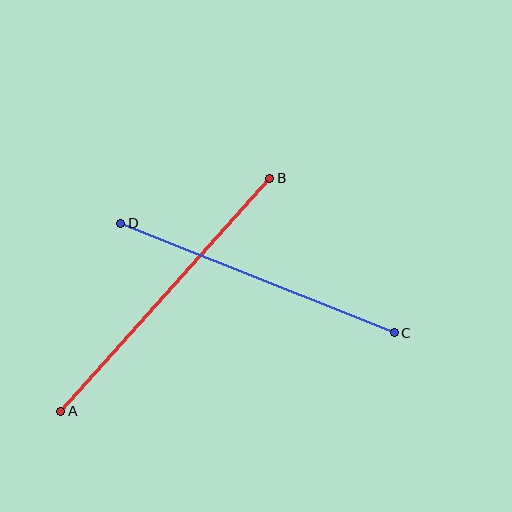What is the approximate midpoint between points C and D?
The midpoint is at approximately (257, 278) pixels.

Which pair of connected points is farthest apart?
Points A and B are farthest apart.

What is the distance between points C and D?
The distance is approximately 295 pixels.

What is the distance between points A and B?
The distance is approximately 313 pixels.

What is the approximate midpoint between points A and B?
The midpoint is at approximately (165, 295) pixels.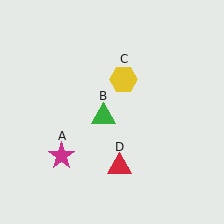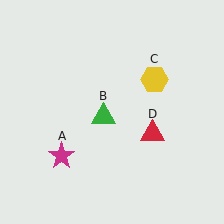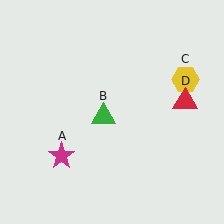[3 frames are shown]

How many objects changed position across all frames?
2 objects changed position: yellow hexagon (object C), red triangle (object D).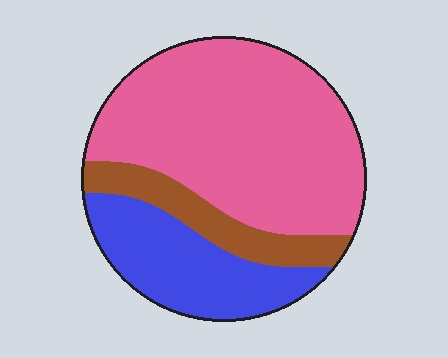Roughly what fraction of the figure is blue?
Blue takes up about one quarter (1/4) of the figure.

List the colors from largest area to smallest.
From largest to smallest: pink, blue, brown.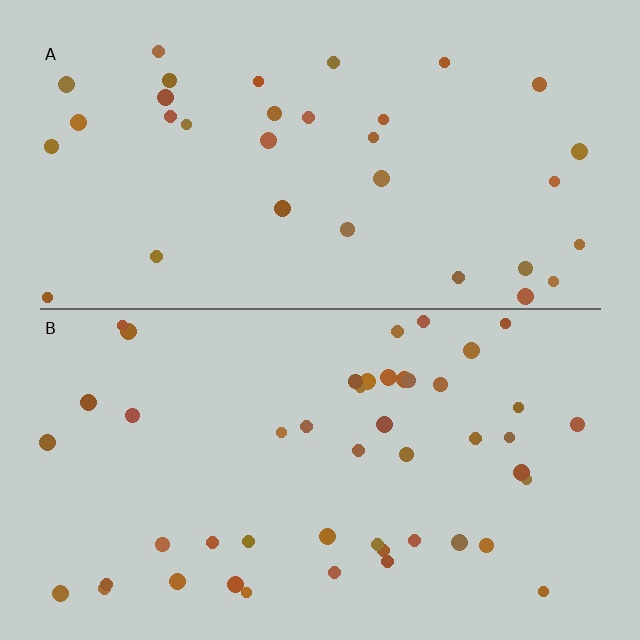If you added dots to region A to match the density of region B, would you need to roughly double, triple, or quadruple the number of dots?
Approximately double.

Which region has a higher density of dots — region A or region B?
B (the bottom).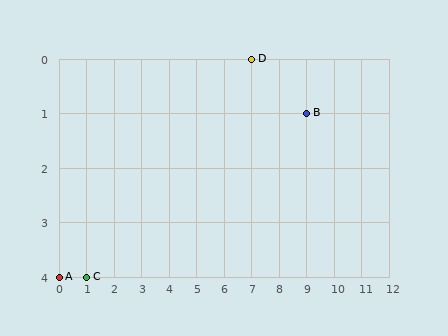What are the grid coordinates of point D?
Point D is at grid coordinates (7, 0).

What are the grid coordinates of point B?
Point B is at grid coordinates (9, 1).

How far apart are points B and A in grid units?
Points B and A are 9 columns and 3 rows apart (about 9.5 grid units diagonally).